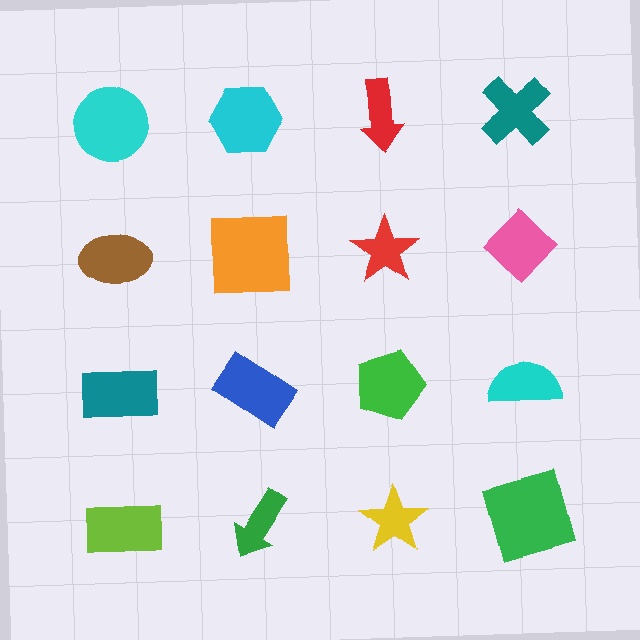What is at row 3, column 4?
A cyan semicircle.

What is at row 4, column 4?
A green square.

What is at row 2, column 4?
A pink diamond.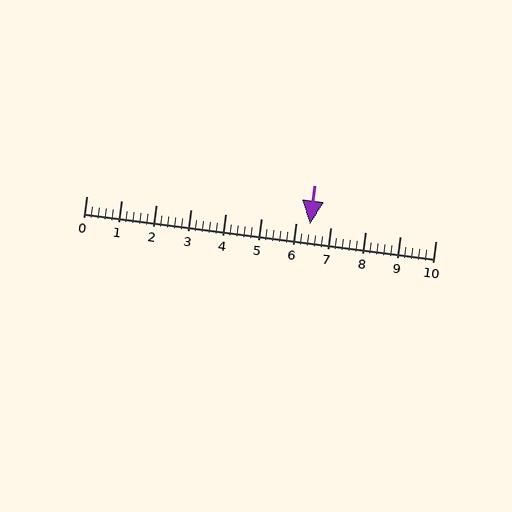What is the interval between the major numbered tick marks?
The major tick marks are spaced 1 units apart.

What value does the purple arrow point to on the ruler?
The purple arrow points to approximately 6.4.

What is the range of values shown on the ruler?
The ruler shows values from 0 to 10.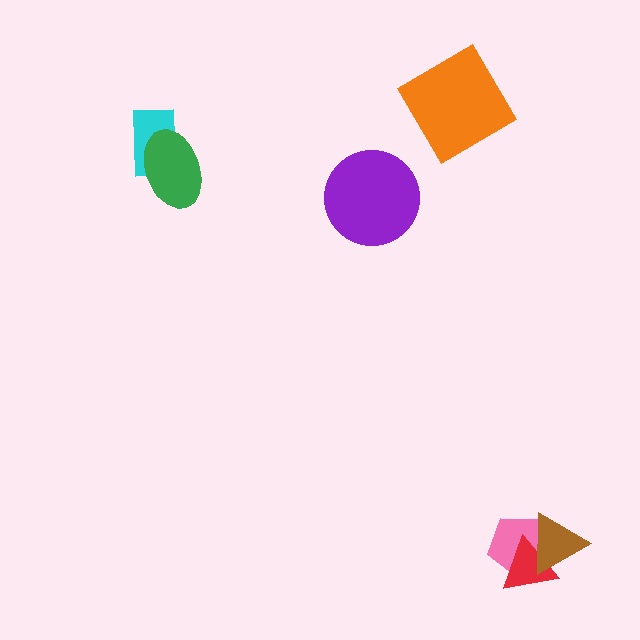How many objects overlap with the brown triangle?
2 objects overlap with the brown triangle.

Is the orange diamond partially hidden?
No, no other shape covers it.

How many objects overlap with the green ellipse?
1 object overlaps with the green ellipse.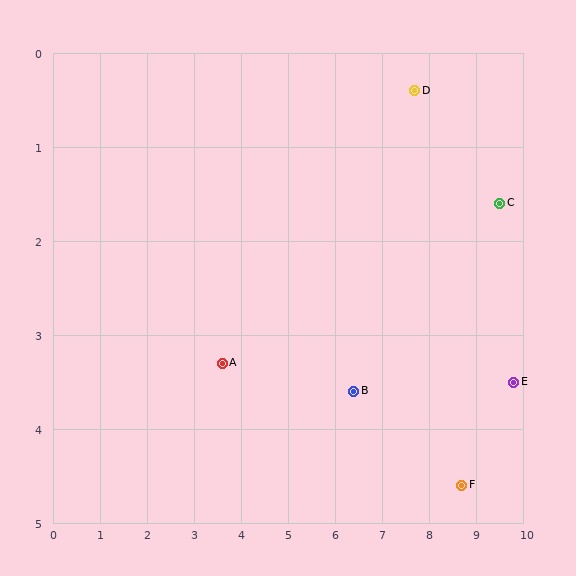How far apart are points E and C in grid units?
Points E and C are about 1.9 grid units apart.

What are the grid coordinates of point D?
Point D is at approximately (7.7, 0.4).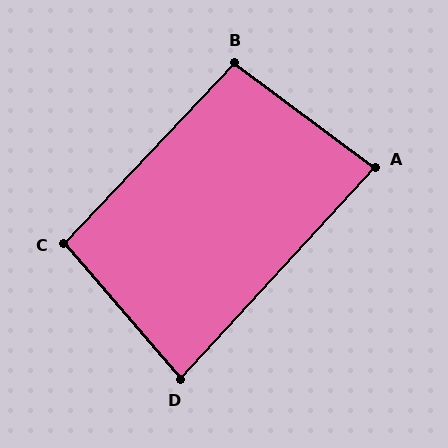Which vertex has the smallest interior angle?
D, at approximately 83 degrees.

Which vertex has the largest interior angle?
B, at approximately 97 degrees.